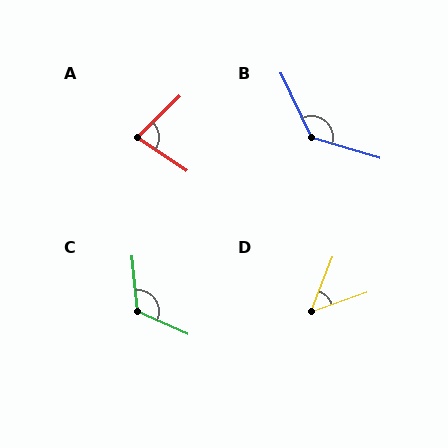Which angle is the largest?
B, at approximately 132 degrees.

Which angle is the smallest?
D, at approximately 49 degrees.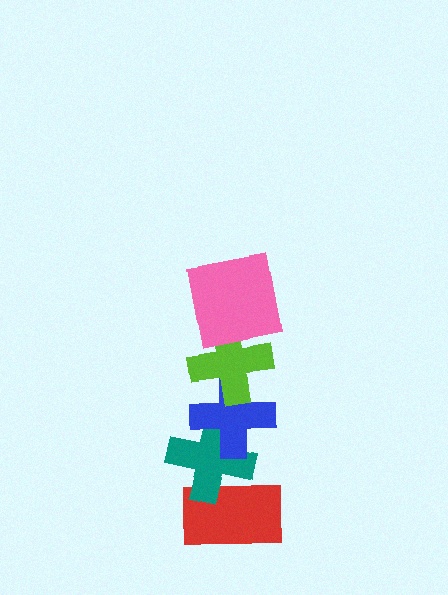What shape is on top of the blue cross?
The lime cross is on top of the blue cross.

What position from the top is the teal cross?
The teal cross is 4th from the top.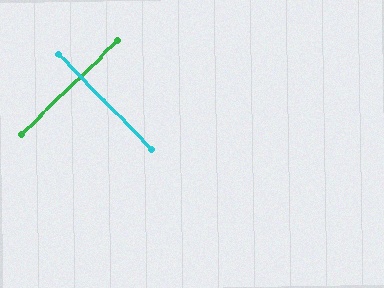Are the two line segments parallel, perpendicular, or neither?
Perpendicular — they meet at approximately 90°.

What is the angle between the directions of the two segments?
Approximately 90 degrees.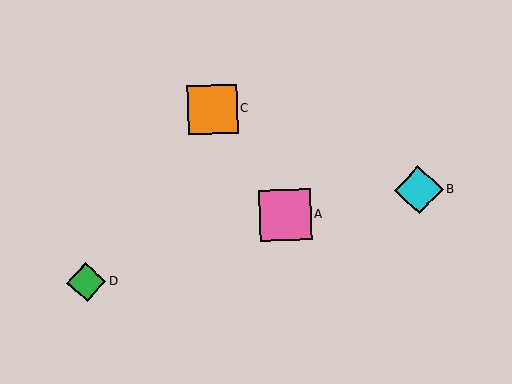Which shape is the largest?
The pink square (labeled A) is the largest.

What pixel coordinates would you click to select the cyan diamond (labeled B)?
Click at (419, 190) to select the cyan diamond B.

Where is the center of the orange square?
The center of the orange square is at (212, 109).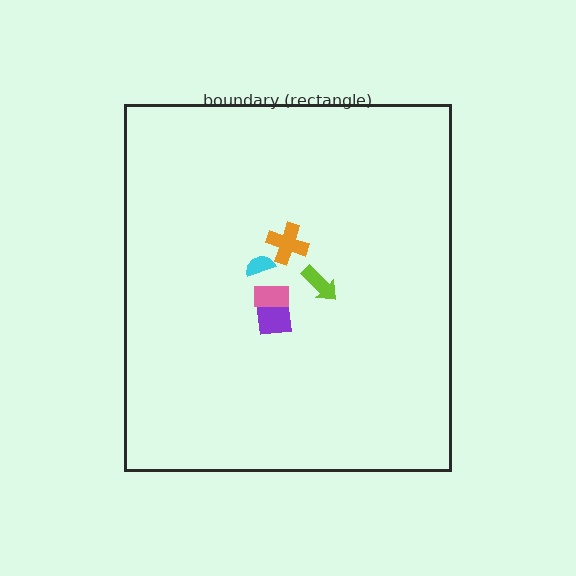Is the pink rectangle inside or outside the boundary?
Inside.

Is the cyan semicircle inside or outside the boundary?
Inside.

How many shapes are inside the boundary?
5 inside, 0 outside.